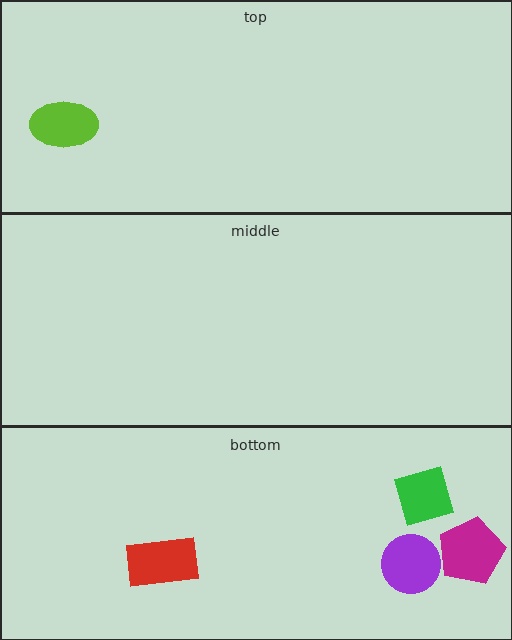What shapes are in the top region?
The lime ellipse.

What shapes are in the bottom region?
The magenta pentagon, the green diamond, the purple circle, the red rectangle.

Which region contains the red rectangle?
The bottom region.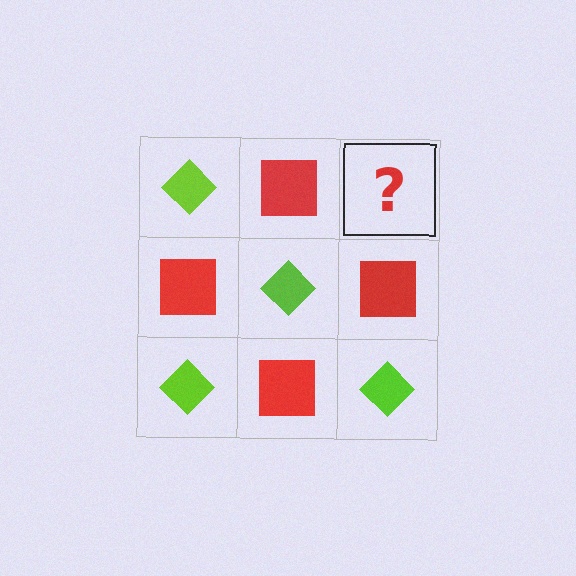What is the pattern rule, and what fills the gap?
The rule is that it alternates lime diamond and red square in a checkerboard pattern. The gap should be filled with a lime diamond.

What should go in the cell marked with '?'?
The missing cell should contain a lime diamond.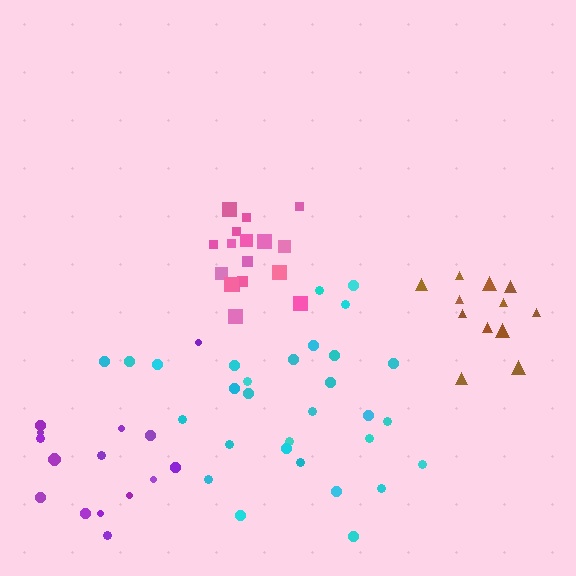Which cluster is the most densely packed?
Pink.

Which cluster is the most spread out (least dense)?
Purple.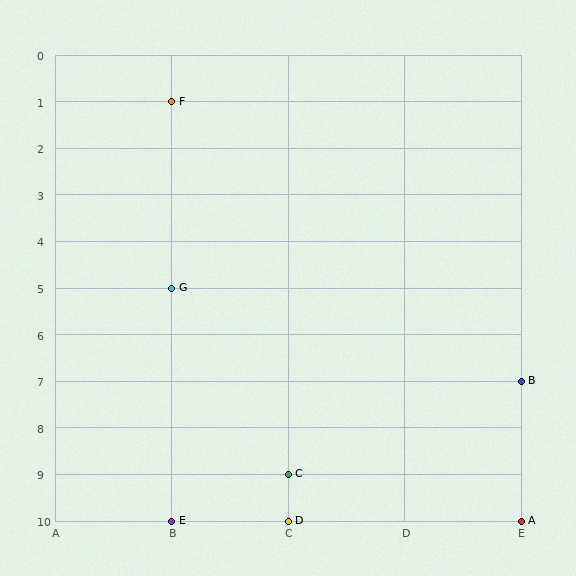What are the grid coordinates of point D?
Point D is at grid coordinates (C, 10).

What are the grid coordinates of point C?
Point C is at grid coordinates (C, 9).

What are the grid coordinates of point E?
Point E is at grid coordinates (B, 10).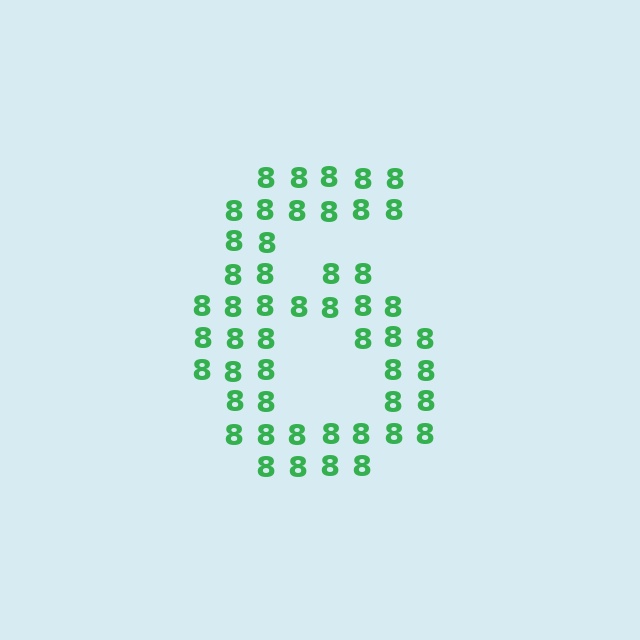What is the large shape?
The large shape is the digit 6.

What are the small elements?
The small elements are digit 8's.